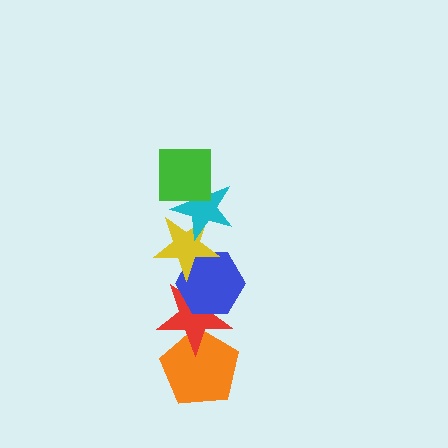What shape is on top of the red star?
The blue hexagon is on top of the red star.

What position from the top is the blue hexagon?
The blue hexagon is 4th from the top.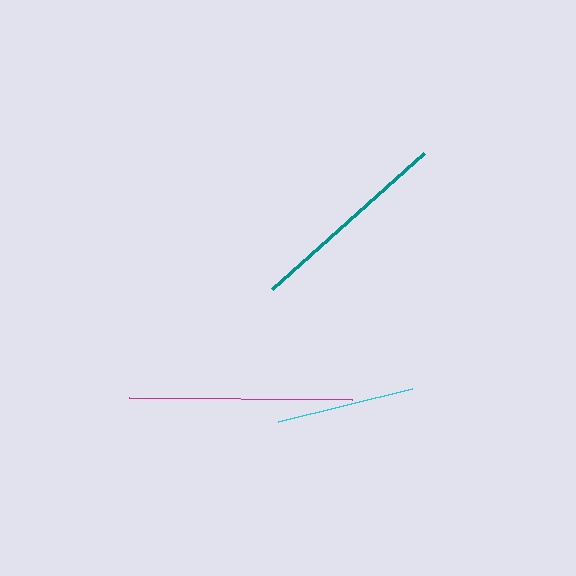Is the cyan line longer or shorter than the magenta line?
The magenta line is longer than the cyan line.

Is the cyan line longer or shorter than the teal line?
The teal line is longer than the cyan line.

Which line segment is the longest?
The magenta line is the longest at approximately 222 pixels.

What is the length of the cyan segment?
The cyan segment is approximately 138 pixels long.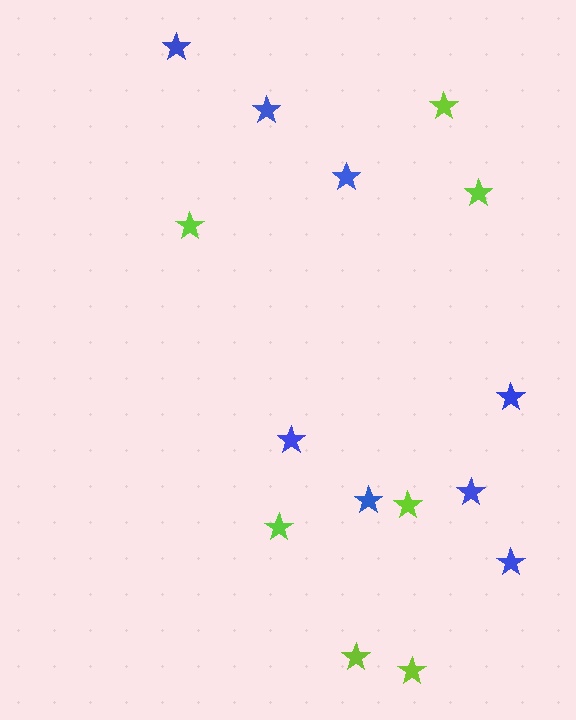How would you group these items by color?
There are 2 groups: one group of lime stars (7) and one group of blue stars (8).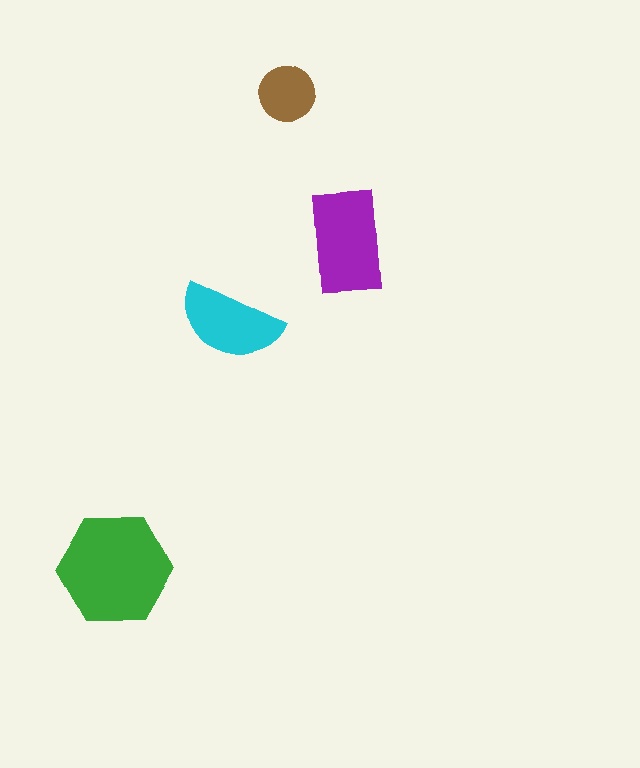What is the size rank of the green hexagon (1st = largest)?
1st.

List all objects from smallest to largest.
The brown circle, the cyan semicircle, the purple rectangle, the green hexagon.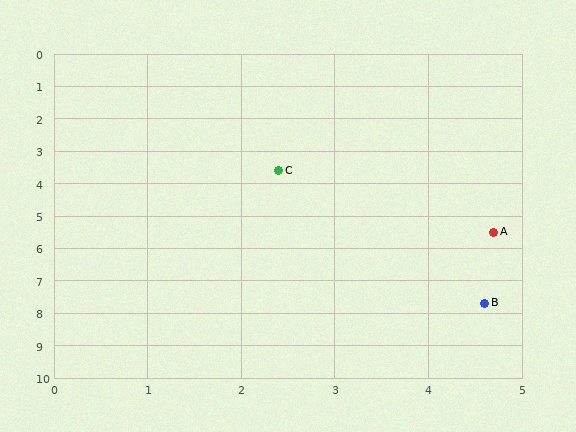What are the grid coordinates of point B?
Point B is at approximately (4.6, 7.7).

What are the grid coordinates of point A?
Point A is at approximately (4.7, 5.5).